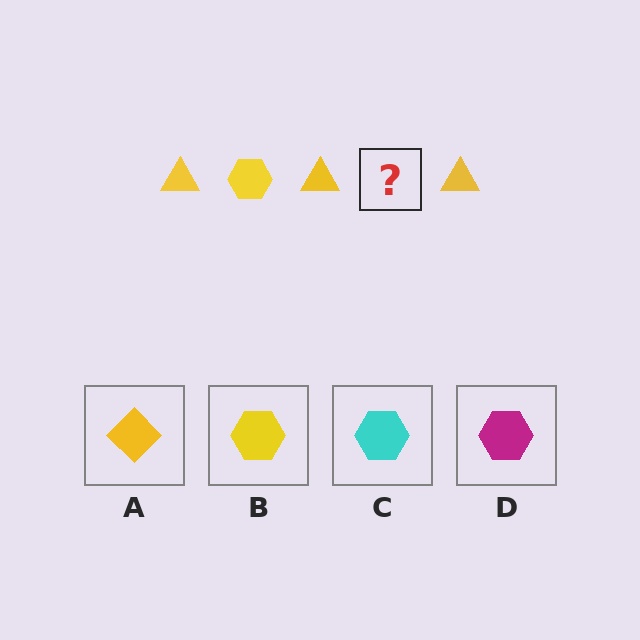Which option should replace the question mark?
Option B.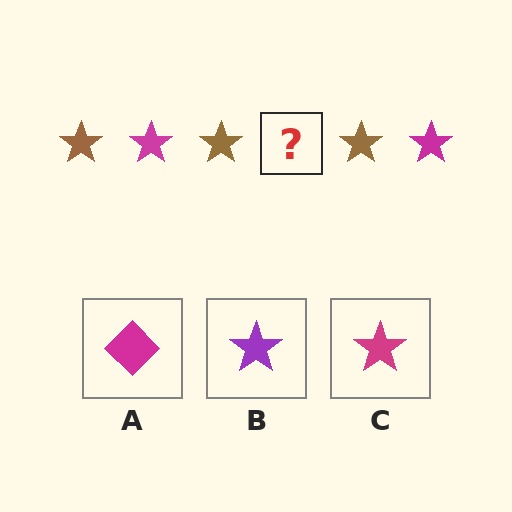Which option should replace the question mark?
Option C.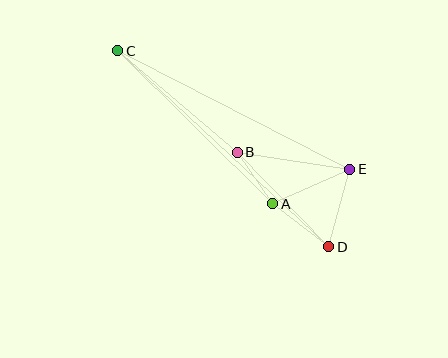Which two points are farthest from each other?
Points C and D are farthest from each other.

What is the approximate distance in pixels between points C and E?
The distance between C and E is approximately 261 pixels.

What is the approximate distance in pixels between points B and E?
The distance between B and E is approximately 114 pixels.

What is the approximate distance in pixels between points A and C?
The distance between A and C is approximately 218 pixels.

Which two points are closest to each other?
Points A and B are closest to each other.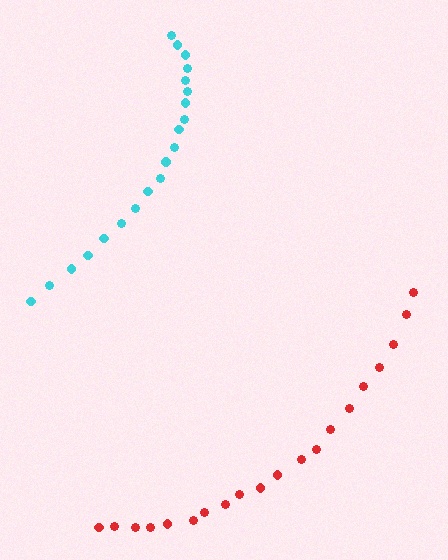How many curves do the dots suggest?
There are 2 distinct paths.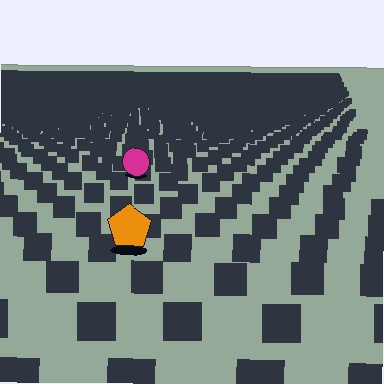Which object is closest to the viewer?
The orange pentagon is closest. The texture marks near it are larger and more spread out.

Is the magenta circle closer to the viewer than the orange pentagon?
No. The orange pentagon is closer — you can tell from the texture gradient: the ground texture is coarser near it.